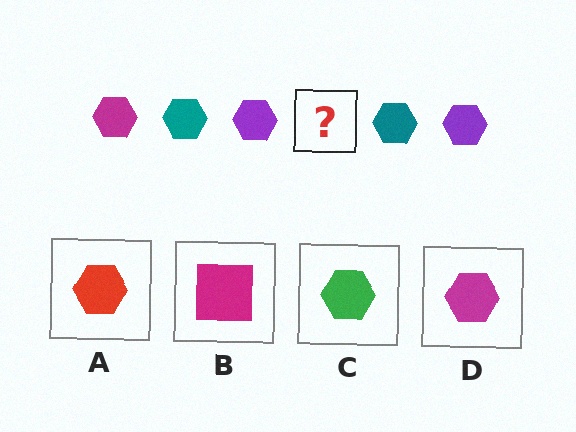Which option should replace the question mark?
Option D.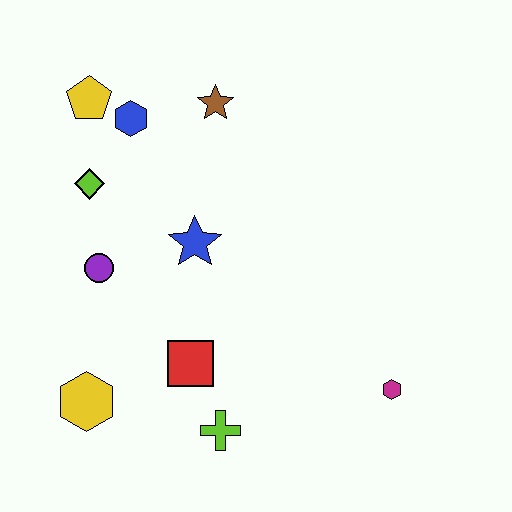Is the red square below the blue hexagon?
Yes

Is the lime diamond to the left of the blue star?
Yes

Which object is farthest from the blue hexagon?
The magenta hexagon is farthest from the blue hexagon.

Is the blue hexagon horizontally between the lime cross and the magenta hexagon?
No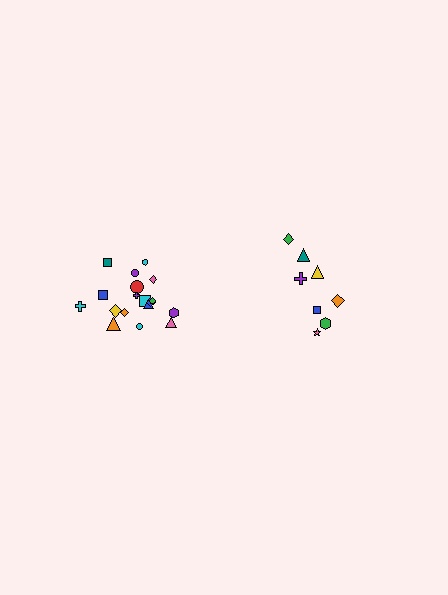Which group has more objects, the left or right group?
The left group.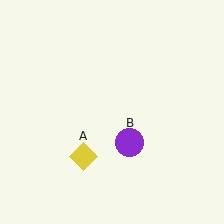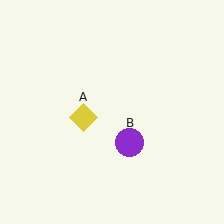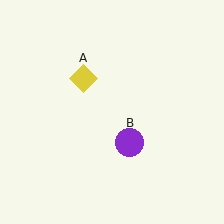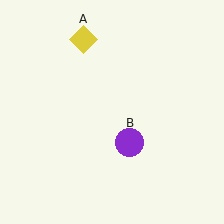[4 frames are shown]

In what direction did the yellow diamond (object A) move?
The yellow diamond (object A) moved up.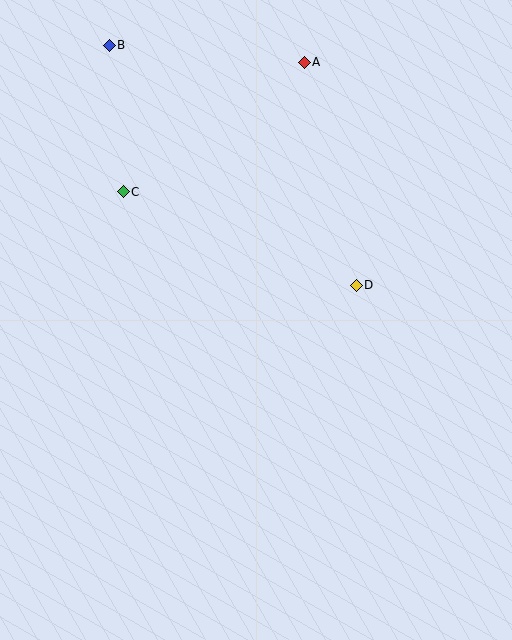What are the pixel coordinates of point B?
Point B is at (109, 45).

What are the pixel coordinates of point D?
Point D is at (356, 285).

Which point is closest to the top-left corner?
Point B is closest to the top-left corner.